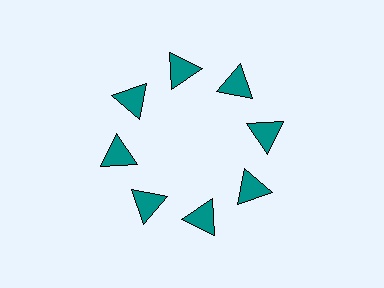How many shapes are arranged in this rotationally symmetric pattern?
There are 8 shapes, arranged in 8 groups of 1.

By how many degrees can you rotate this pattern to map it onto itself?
The pattern maps onto itself every 45 degrees of rotation.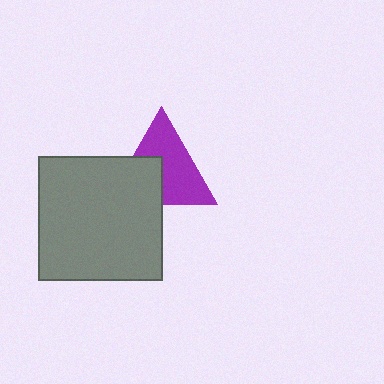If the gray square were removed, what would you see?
You would see the complete purple triangle.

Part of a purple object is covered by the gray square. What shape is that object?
It is a triangle.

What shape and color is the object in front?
The object in front is a gray square.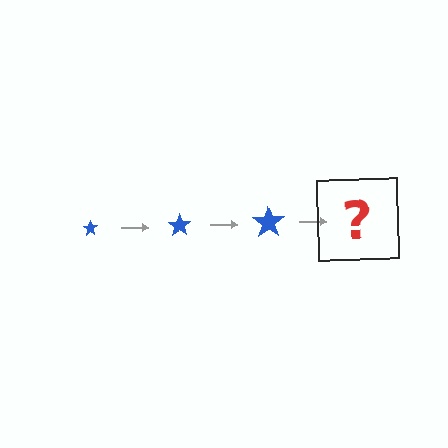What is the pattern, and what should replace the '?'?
The pattern is that the star gets progressively larger each step. The '?' should be a blue star, larger than the previous one.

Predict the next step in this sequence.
The next step is a blue star, larger than the previous one.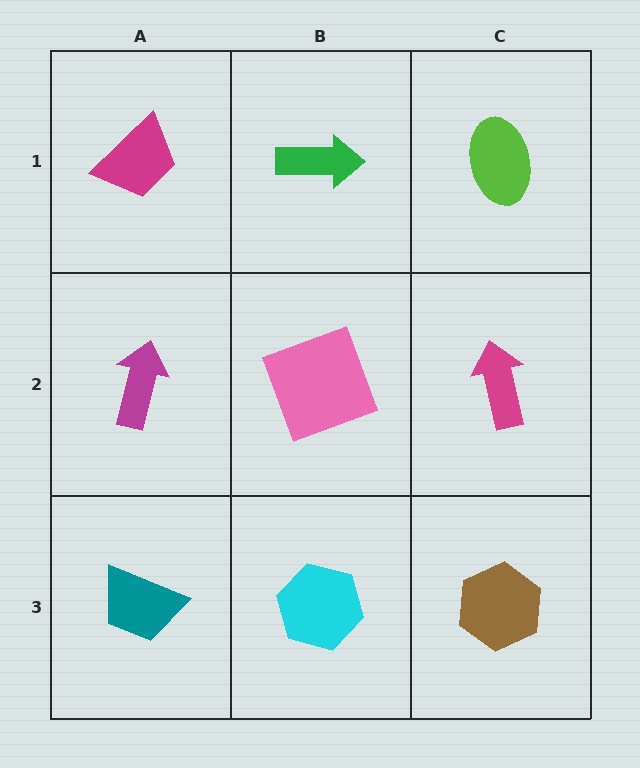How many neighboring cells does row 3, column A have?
2.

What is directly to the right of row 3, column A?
A cyan hexagon.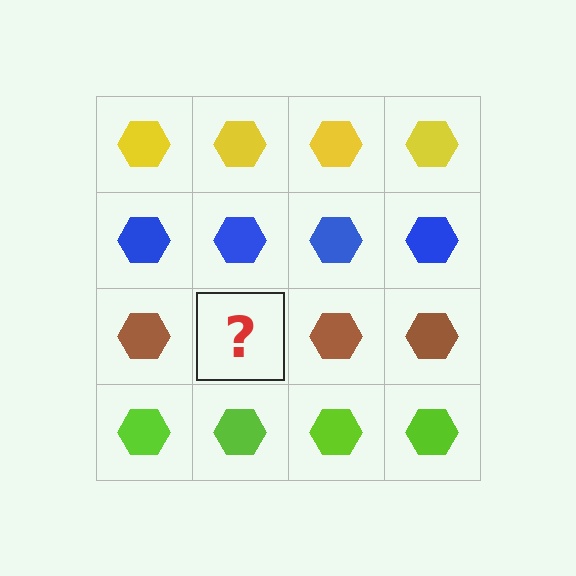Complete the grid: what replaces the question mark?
The question mark should be replaced with a brown hexagon.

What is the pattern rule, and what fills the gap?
The rule is that each row has a consistent color. The gap should be filled with a brown hexagon.